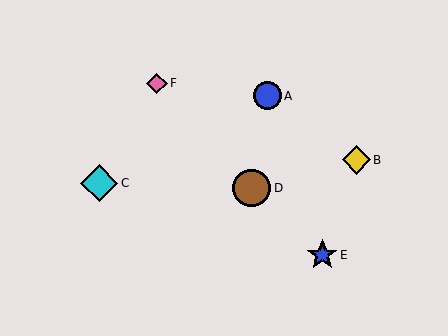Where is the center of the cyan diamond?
The center of the cyan diamond is at (99, 183).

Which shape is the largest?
The brown circle (labeled D) is the largest.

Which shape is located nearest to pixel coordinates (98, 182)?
The cyan diamond (labeled C) at (99, 183) is nearest to that location.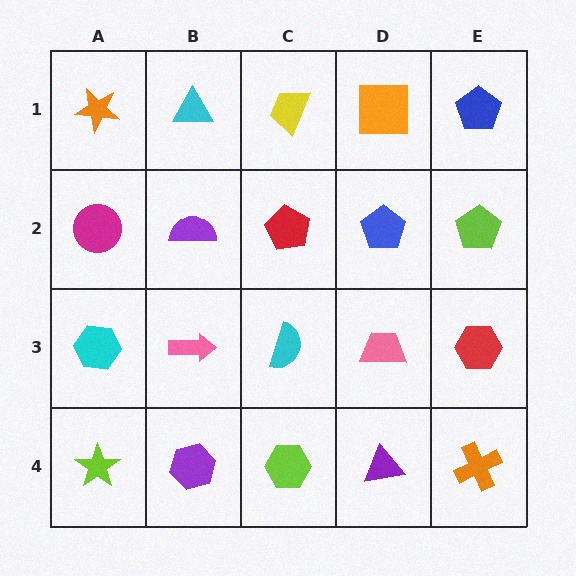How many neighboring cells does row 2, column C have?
4.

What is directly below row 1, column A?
A magenta circle.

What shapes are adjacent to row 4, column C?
A cyan semicircle (row 3, column C), a purple hexagon (row 4, column B), a purple triangle (row 4, column D).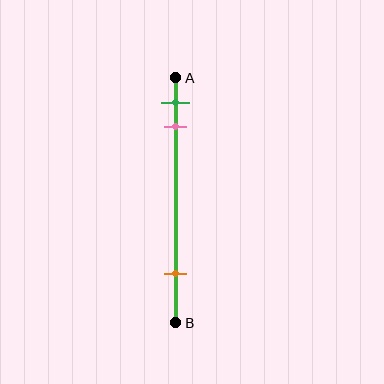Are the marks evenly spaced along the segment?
No, the marks are not evenly spaced.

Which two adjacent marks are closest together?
The green and pink marks are the closest adjacent pair.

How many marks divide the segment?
There are 3 marks dividing the segment.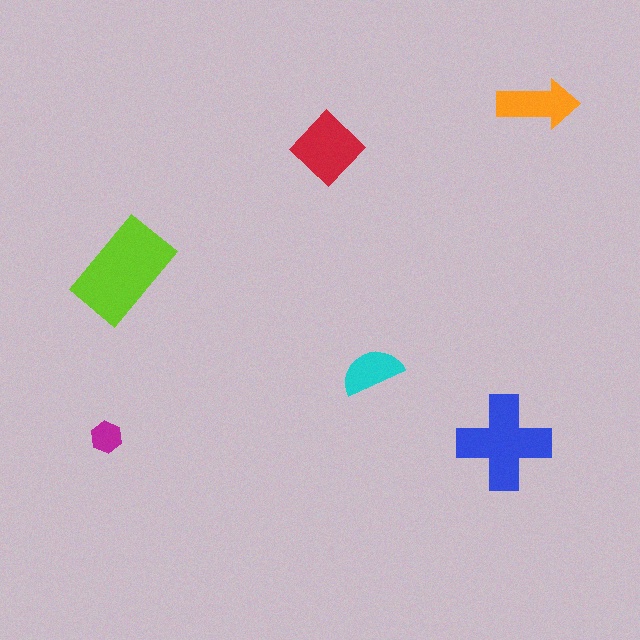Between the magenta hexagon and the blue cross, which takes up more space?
The blue cross.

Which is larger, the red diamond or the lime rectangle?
The lime rectangle.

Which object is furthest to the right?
The orange arrow is rightmost.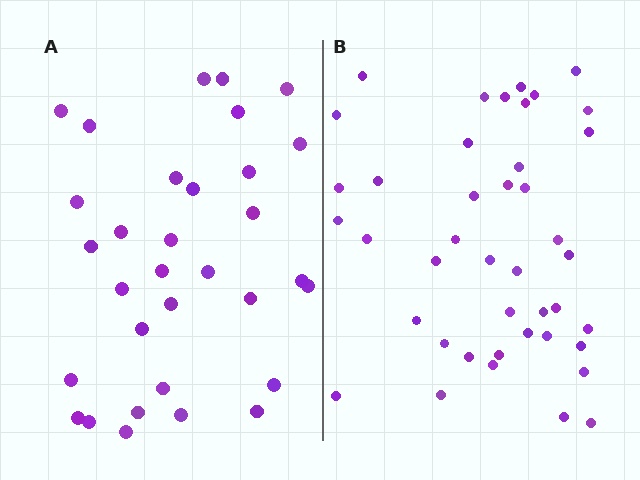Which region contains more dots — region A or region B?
Region B (the right region) has more dots.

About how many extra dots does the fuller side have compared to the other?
Region B has roughly 10 or so more dots than region A.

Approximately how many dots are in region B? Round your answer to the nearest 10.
About 40 dots. (The exact count is 42, which rounds to 40.)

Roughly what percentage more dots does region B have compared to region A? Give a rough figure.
About 30% more.